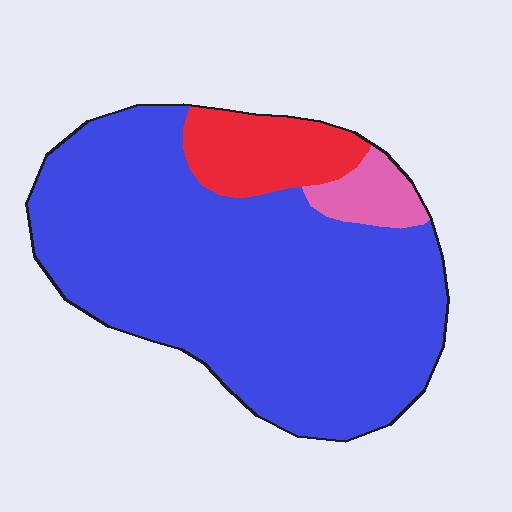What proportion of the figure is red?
Red covers 12% of the figure.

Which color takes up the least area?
Pink, at roughly 5%.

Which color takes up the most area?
Blue, at roughly 80%.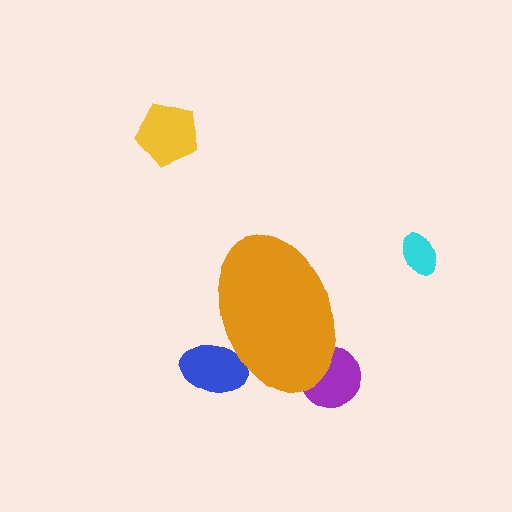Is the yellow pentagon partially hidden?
No, the yellow pentagon is fully visible.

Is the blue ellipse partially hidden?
Yes, the blue ellipse is partially hidden behind the orange ellipse.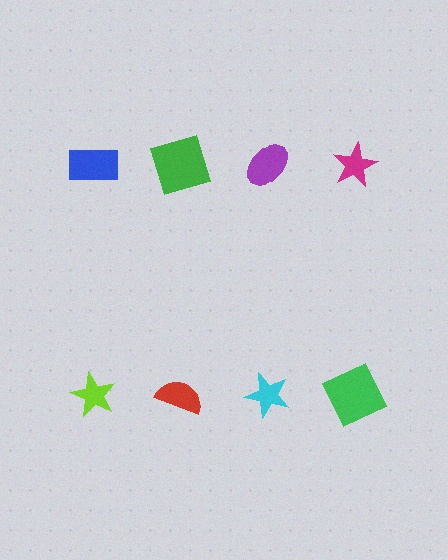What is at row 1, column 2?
A green square.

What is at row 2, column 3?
A cyan star.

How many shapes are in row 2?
4 shapes.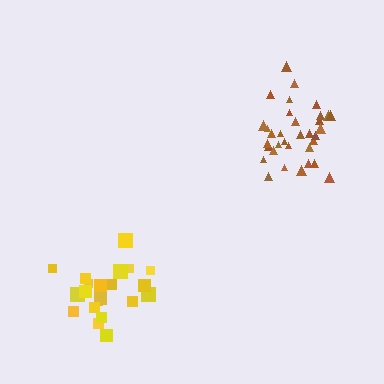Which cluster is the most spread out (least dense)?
Yellow.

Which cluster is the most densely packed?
Brown.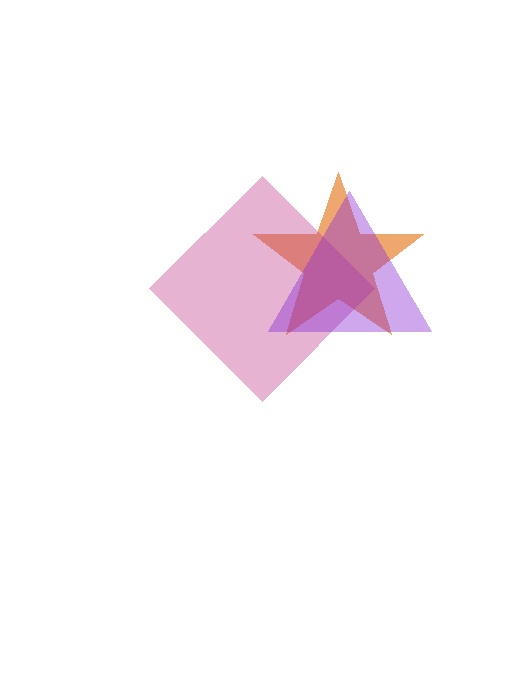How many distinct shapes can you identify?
There are 3 distinct shapes: an orange star, a magenta diamond, a purple triangle.